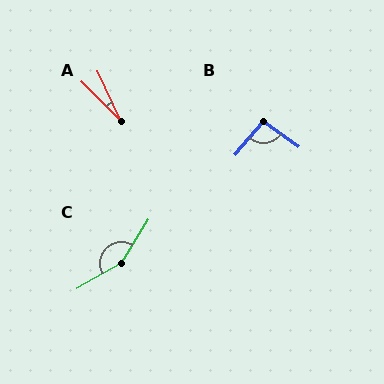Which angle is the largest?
C, at approximately 151 degrees.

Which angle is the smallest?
A, at approximately 19 degrees.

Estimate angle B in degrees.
Approximately 96 degrees.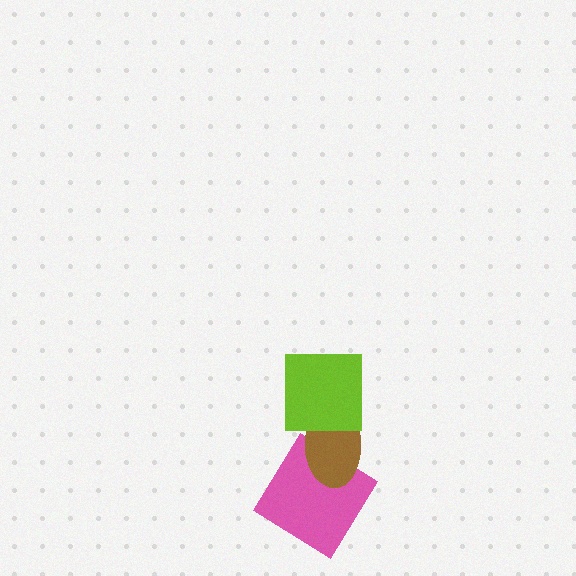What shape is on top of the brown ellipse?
The lime square is on top of the brown ellipse.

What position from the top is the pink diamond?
The pink diamond is 3rd from the top.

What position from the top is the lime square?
The lime square is 1st from the top.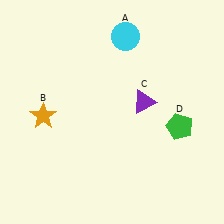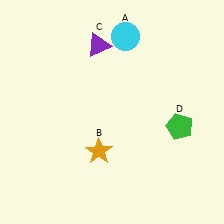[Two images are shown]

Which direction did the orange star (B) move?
The orange star (B) moved right.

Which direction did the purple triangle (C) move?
The purple triangle (C) moved up.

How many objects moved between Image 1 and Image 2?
2 objects moved between the two images.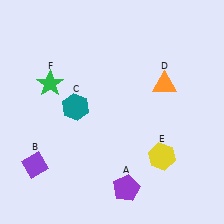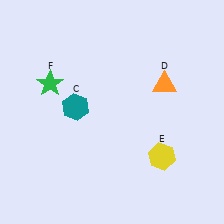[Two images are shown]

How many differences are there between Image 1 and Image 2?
There are 2 differences between the two images.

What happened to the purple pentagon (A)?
The purple pentagon (A) was removed in Image 2. It was in the bottom-right area of Image 1.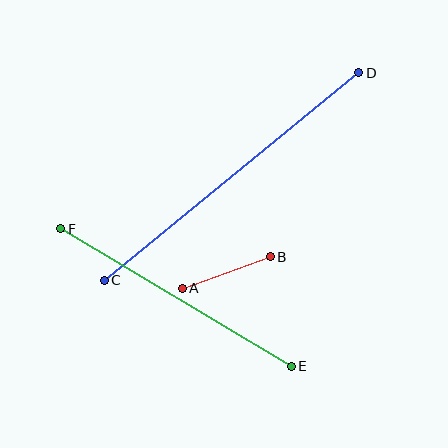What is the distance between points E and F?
The distance is approximately 269 pixels.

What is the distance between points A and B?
The distance is approximately 93 pixels.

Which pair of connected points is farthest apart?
Points C and D are farthest apart.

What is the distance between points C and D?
The distance is approximately 329 pixels.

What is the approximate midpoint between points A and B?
The midpoint is at approximately (226, 273) pixels.